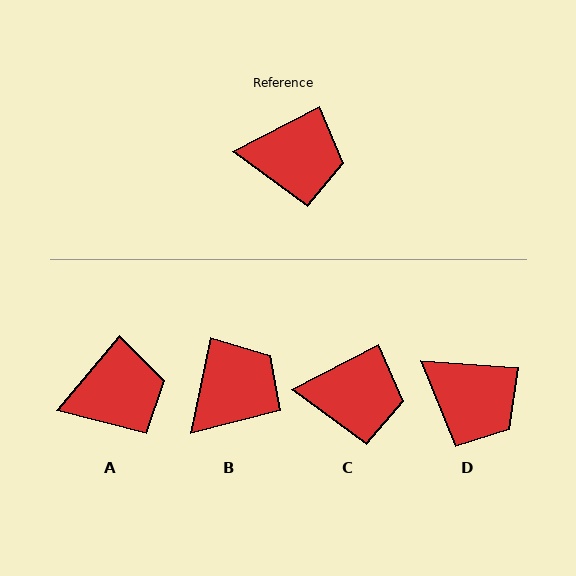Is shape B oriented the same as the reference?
No, it is off by about 51 degrees.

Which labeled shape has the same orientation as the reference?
C.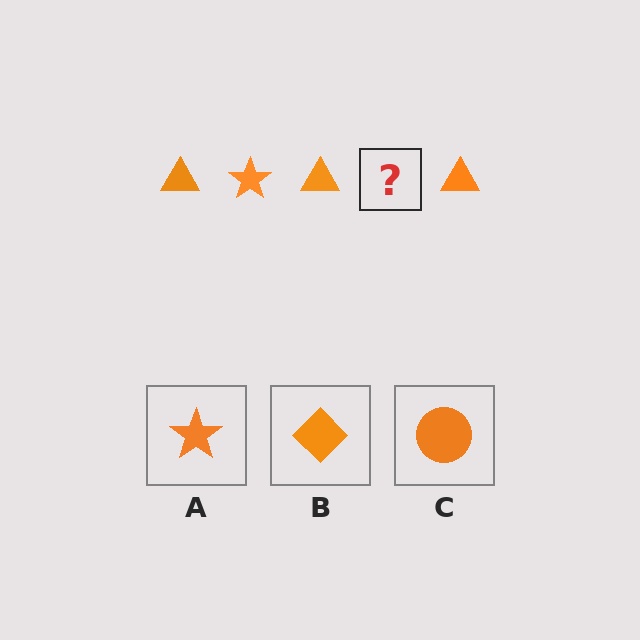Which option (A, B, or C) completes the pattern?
A.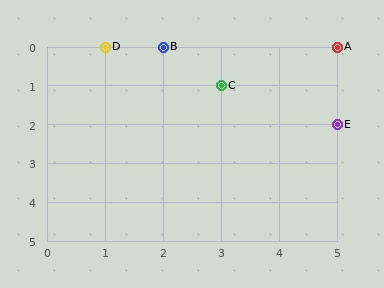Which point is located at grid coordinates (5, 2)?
Point E is at (5, 2).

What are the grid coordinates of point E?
Point E is at grid coordinates (5, 2).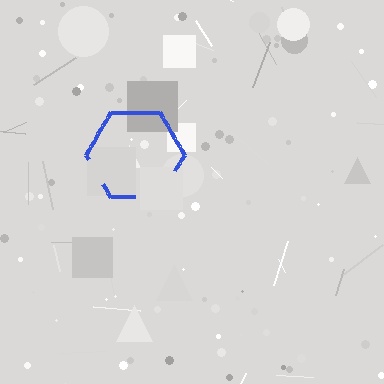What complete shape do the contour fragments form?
The contour fragments form a hexagon.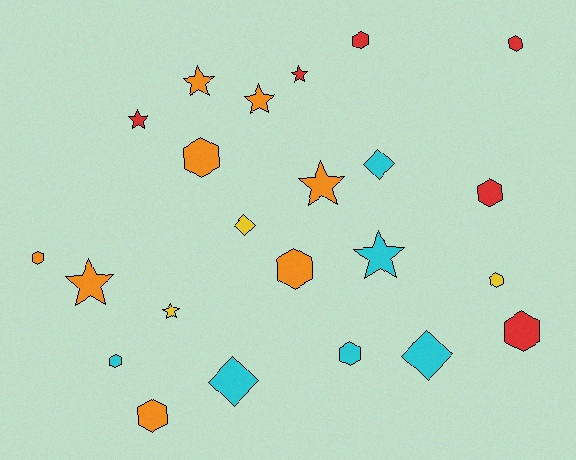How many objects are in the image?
There are 23 objects.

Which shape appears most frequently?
Hexagon, with 11 objects.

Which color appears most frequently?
Orange, with 8 objects.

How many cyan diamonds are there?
There are 3 cyan diamonds.